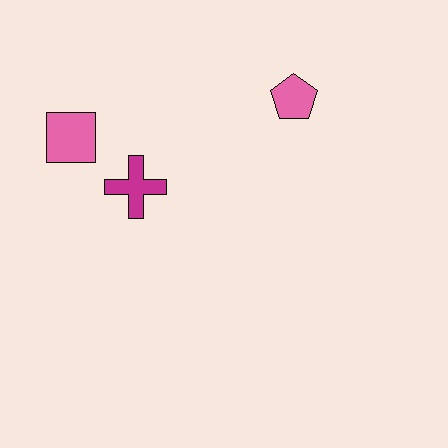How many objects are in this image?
There are 3 objects.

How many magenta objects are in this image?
There is 1 magenta object.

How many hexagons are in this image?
There are no hexagons.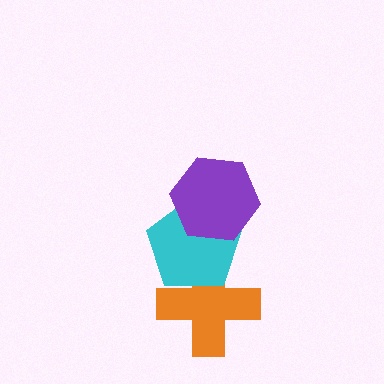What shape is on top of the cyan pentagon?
The purple hexagon is on top of the cyan pentagon.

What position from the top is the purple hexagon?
The purple hexagon is 1st from the top.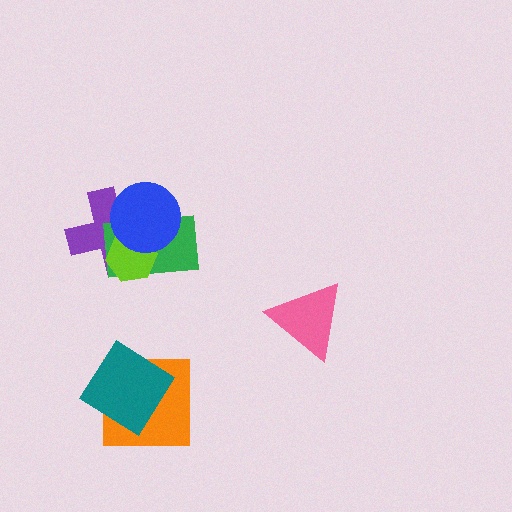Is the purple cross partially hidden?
Yes, it is partially covered by another shape.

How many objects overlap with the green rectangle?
3 objects overlap with the green rectangle.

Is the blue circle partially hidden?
No, no other shape covers it.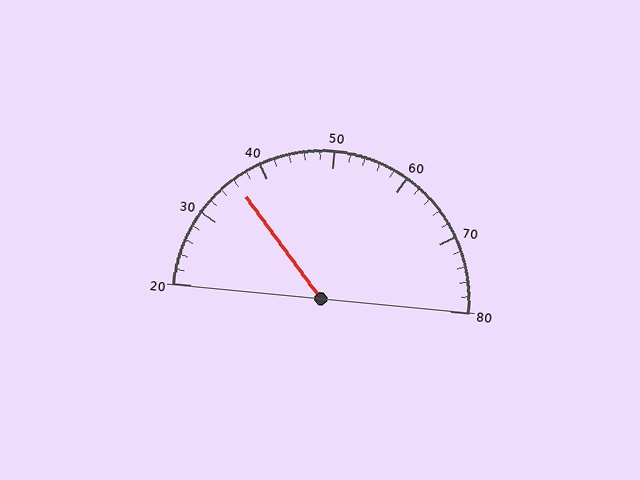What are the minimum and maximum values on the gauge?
The gauge ranges from 20 to 80.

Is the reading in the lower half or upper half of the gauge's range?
The reading is in the lower half of the range (20 to 80).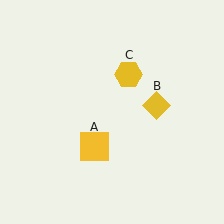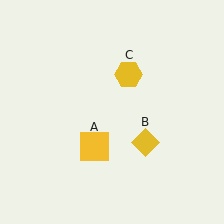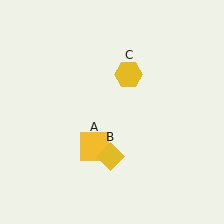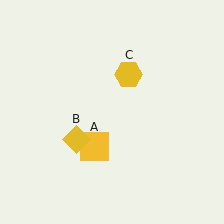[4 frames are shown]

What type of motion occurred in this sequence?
The yellow diamond (object B) rotated clockwise around the center of the scene.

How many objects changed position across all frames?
1 object changed position: yellow diamond (object B).